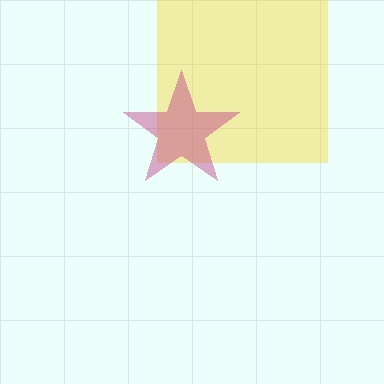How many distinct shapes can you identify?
There are 2 distinct shapes: a yellow square, a magenta star.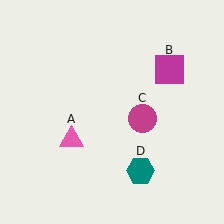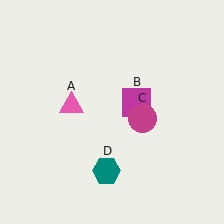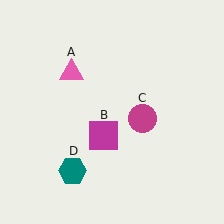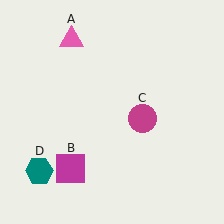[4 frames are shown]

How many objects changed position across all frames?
3 objects changed position: pink triangle (object A), magenta square (object B), teal hexagon (object D).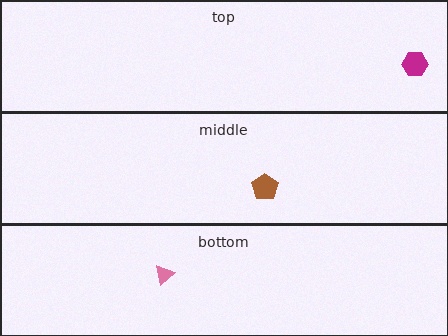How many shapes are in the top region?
1.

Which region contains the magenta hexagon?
The top region.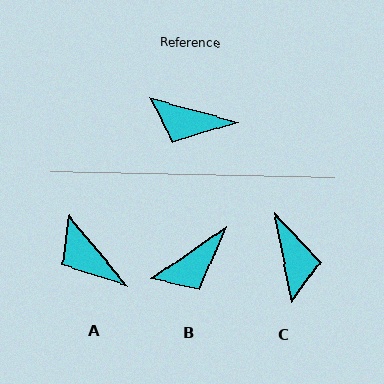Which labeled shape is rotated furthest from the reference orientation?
C, about 116 degrees away.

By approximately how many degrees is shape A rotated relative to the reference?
Approximately 35 degrees clockwise.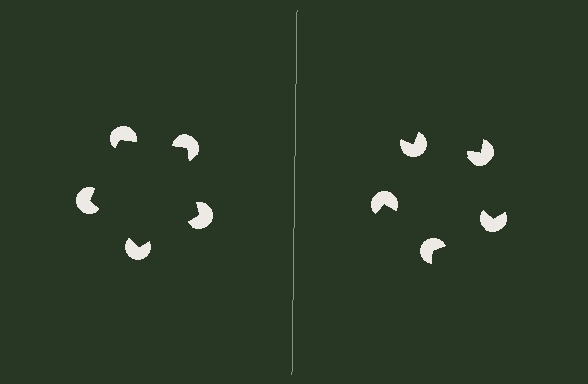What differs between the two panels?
The pac-man discs are positioned identically on both sides; only the wedge orientations differ. On the left they align to a pentagon; on the right they are misaligned.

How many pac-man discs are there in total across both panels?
10 — 5 on each side.